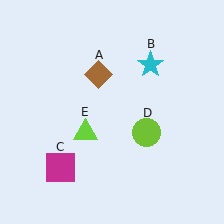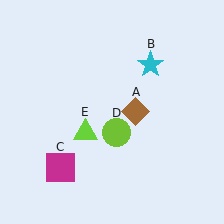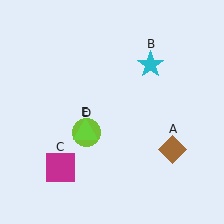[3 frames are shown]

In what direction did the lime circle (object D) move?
The lime circle (object D) moved left.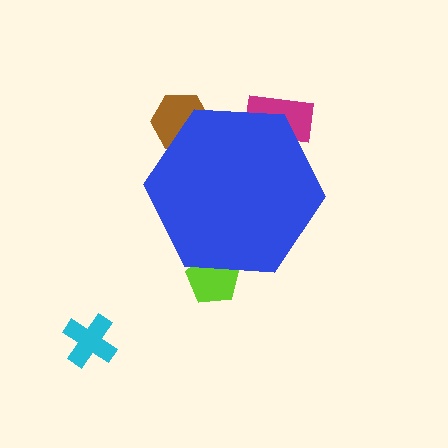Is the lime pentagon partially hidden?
Yes, the lime pentagon is partially hidden behind the blue hexagon.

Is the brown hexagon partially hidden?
Yes, the brown hexagon is partially hidden behind the blue hexagon.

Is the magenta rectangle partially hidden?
Yes, the magenta rectangle is partially hidden behind the blue hexagon.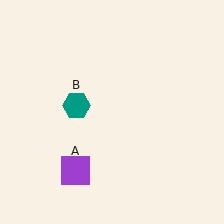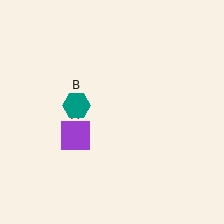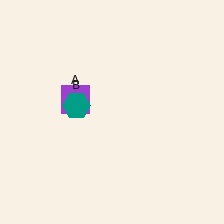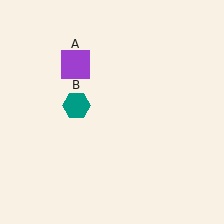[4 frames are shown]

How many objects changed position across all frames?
1 object changed position: purple square (object A).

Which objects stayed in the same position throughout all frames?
Teal hexagon (object B) remained stationary.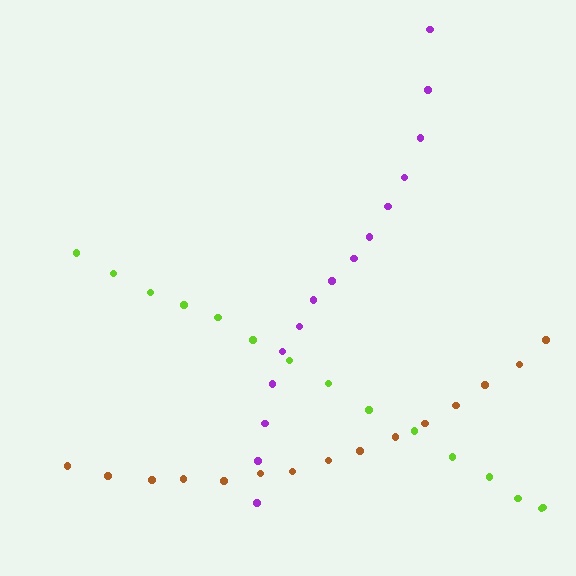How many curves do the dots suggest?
There are 3 distinct paths.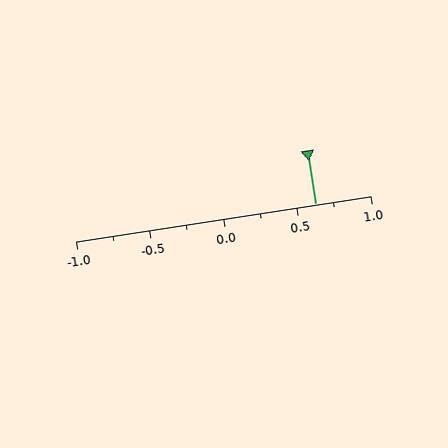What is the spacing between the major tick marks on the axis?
The major ticks are spaced 0.5 apart.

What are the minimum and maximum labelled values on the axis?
The axis runs from -1.0 to 1.0.